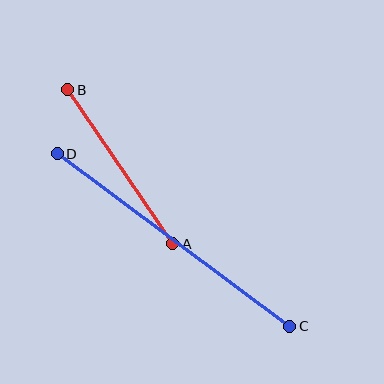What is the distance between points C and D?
The distance is approximately 289 pixels.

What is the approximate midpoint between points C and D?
The midpoint is at approximately (173, 240) pixels.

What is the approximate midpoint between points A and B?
The midpoint is at approximately (120, 167) pixels.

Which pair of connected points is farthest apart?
Points C and D are farthest apart.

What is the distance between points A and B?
The distance is approximately 186 pixels.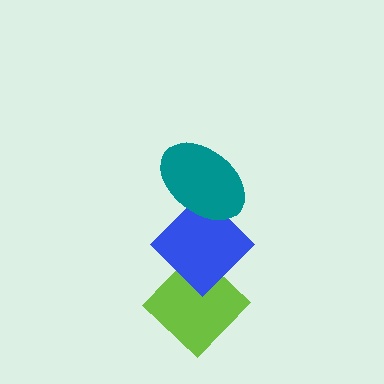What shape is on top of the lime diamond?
The blue diamond is on top of the lime diamond.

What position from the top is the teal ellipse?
The teal ellipse is 1st from the top.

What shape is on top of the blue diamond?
The teal ellipse is on top of the blue diamond.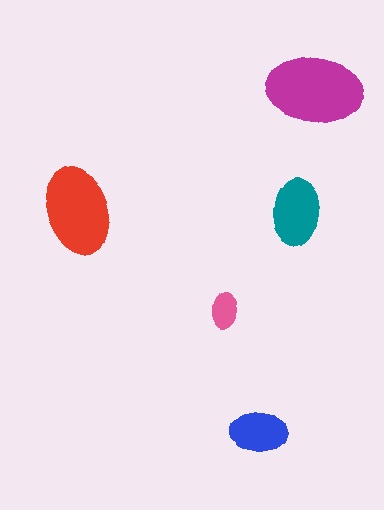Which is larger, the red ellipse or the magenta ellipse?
The magenta one.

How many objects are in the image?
There are 5 objects in the image.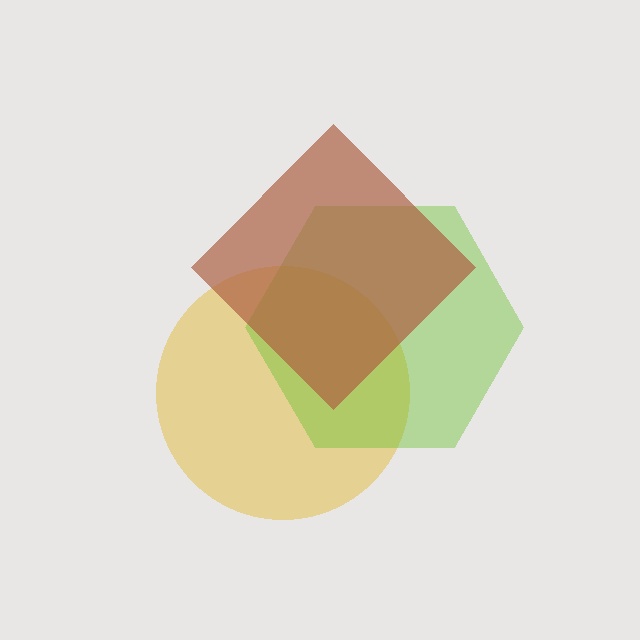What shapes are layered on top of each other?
The layered shapes are: a yellow circle, a lime hexagon, a brown diamond.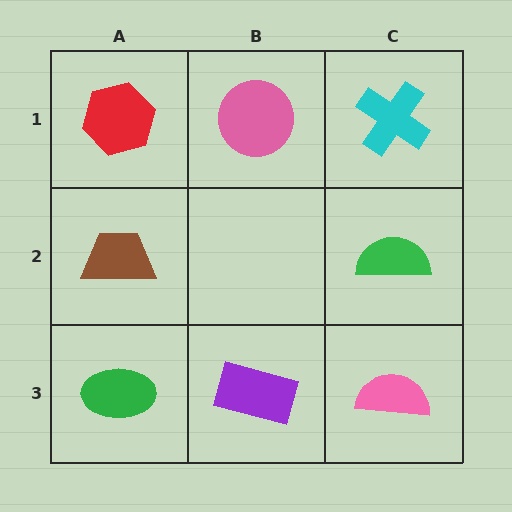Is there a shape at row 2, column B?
No, that cell is empty.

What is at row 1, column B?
A pink circle.